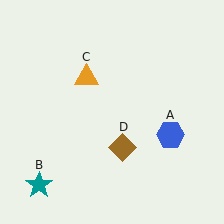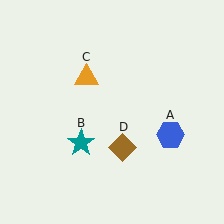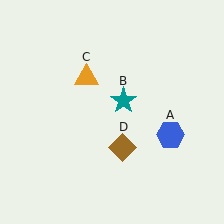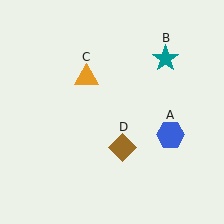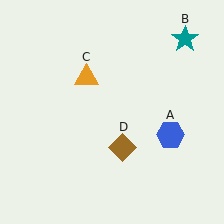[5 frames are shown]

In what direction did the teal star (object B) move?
The teal star (object B) moved up and to the right.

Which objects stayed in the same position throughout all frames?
Blue hexagon (object A) and orange triangle (object C) and brown diamond (object D) remained stationary.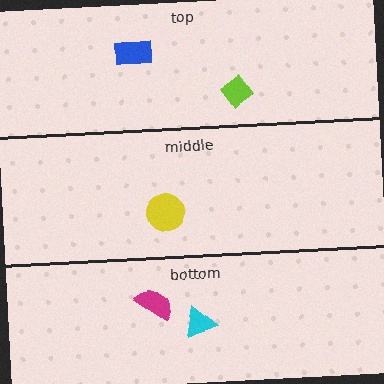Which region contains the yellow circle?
The middle region.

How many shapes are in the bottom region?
2.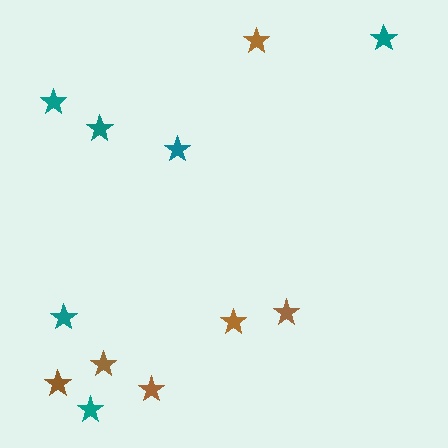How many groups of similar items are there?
There are 2 groups: one group of teal stars (6) and one group of brown stars (6).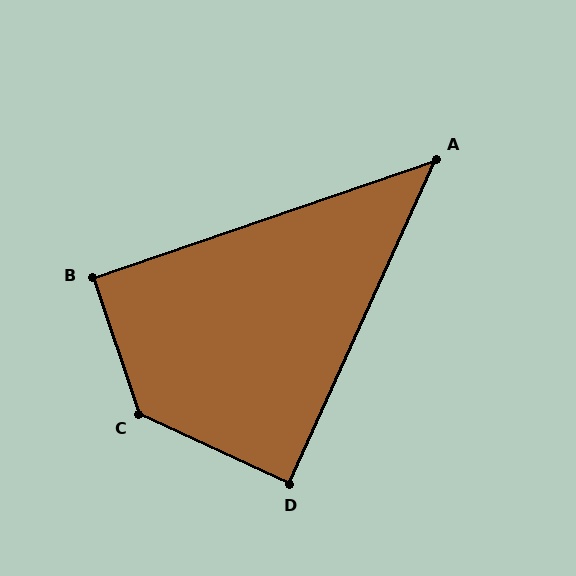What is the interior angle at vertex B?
Approximately 90 degrees (approximately right).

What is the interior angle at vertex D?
Approximately 90 degrees (approximately right).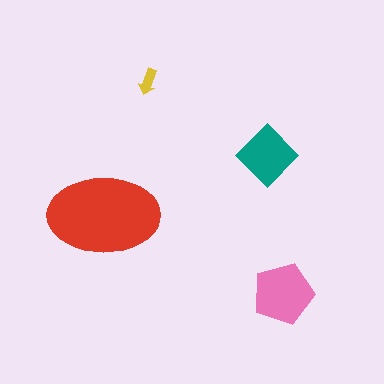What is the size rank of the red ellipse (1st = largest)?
1st.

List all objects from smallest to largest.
The yellow arrow, the teal diamond, the pink pentagon, the red ellipse.